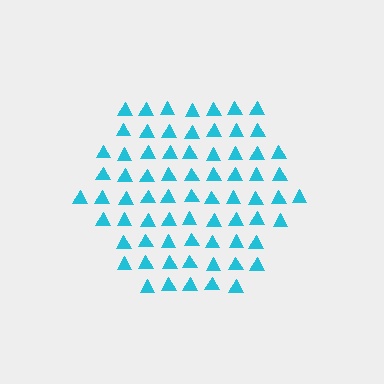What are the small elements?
The small elements are triangles.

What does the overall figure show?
The overall figure shows a hexagon.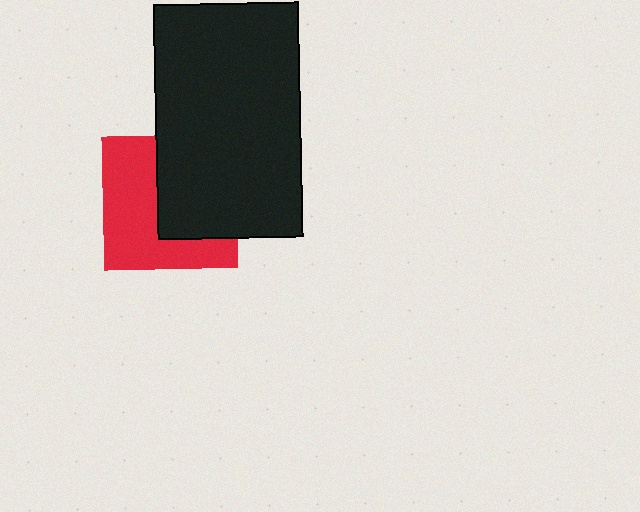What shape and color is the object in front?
The object in front is a black rectangle.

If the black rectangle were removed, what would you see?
You would see the complete red square.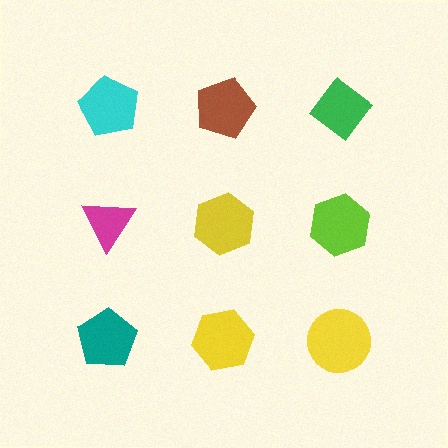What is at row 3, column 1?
A teal pentagon.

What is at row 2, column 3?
A lime hexagon.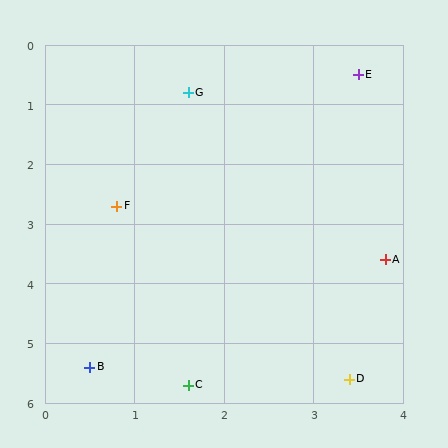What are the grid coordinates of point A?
Point A is at approximately (3.8, 3.6).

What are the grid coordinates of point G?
Point G is at approximately (1.6, 0.8).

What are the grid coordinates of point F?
Point F is at approximately (0.8, 2.7).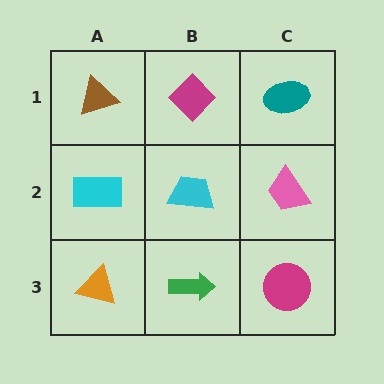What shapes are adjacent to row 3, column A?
A cyan rectangle (row 2, column A), a green arrow (row 3, column B).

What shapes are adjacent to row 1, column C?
A pink trapezoid (row 2, column C), a magenta diamond (row 1, column B).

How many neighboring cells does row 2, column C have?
3.